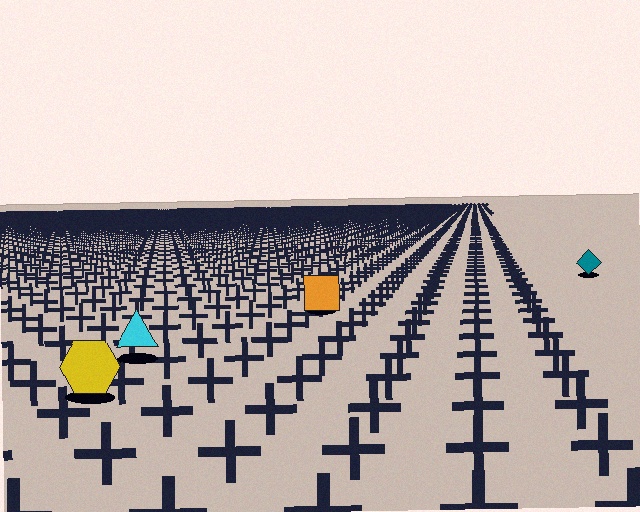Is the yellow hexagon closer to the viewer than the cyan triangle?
Yes. The yellow hexagon is closer — you can tell from the texture gradient: the ground texture is coarser near it.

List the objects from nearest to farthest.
From nearest to farthest: the yellow hexagon, the cyan triangle, the orange square, the teal diamond.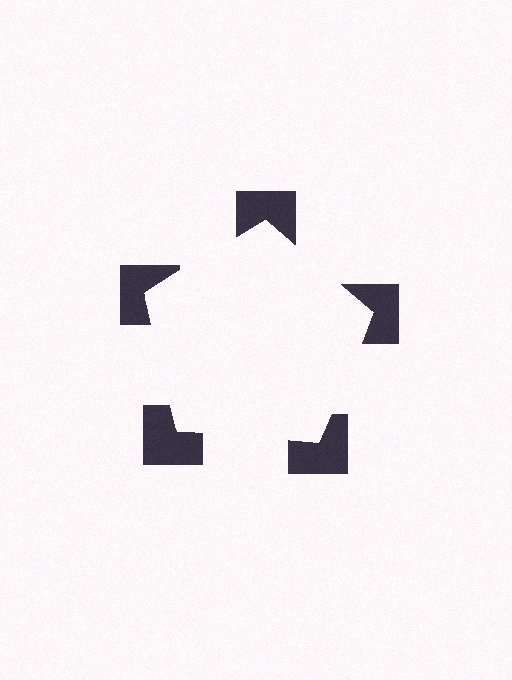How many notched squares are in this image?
There are 5 — one at each vertex of the illusory pentagon.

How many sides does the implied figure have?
5 sides.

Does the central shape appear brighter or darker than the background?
It typically appears slightly brighter than the background, even though no actual brightness change is drawn.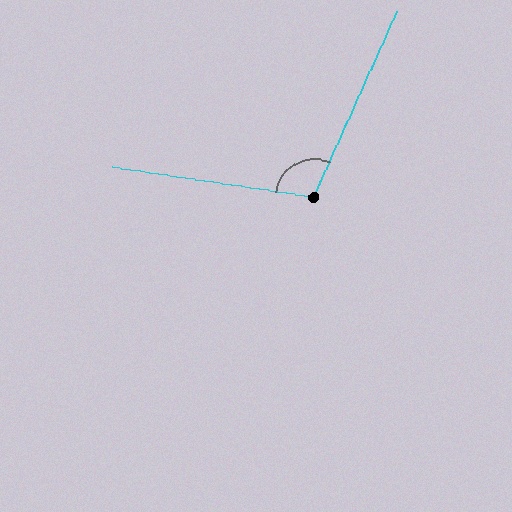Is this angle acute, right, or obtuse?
It is obtuse.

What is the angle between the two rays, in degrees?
Approximately 105 degrees.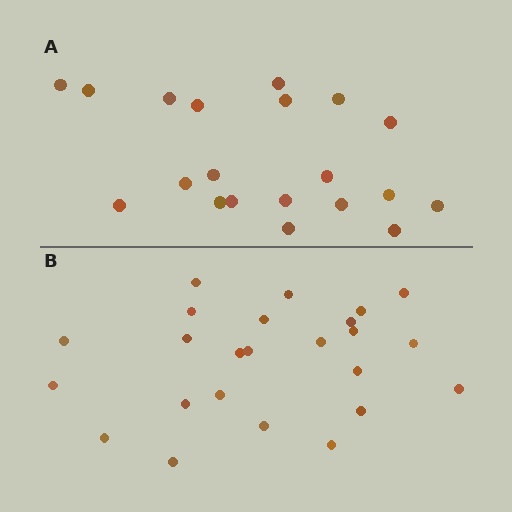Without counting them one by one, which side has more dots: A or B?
Region B (the bottom region) has more dots.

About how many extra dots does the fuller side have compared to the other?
Region B has about 4 more dots than region A.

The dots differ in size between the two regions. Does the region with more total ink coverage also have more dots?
No. Region A has more total ink coverage because its dots are larger, but region B actually contains more individual dots. Total area can be misleading — the number of items is what matters here.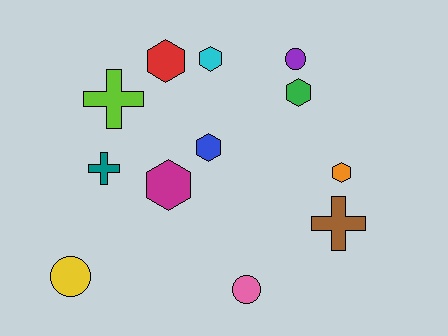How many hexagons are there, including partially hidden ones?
There are 6 hexagons.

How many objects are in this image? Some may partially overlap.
There are 12 objects.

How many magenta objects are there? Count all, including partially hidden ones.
There is 1 magenta object.